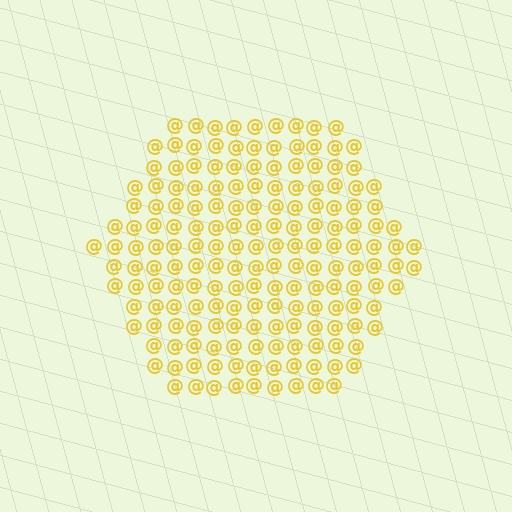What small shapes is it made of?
It is made of small at signs.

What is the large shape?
The large shape is a hexagon.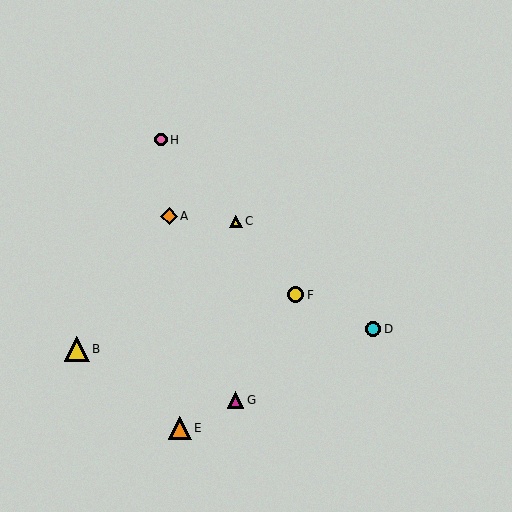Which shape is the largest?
The yellow triangle (labeled B) is the largest.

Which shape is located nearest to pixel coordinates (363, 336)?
The cyan circle (labeled D) at (373, 329) is nearest to that location.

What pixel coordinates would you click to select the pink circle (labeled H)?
Click at (161, 140) to select the pink circle H.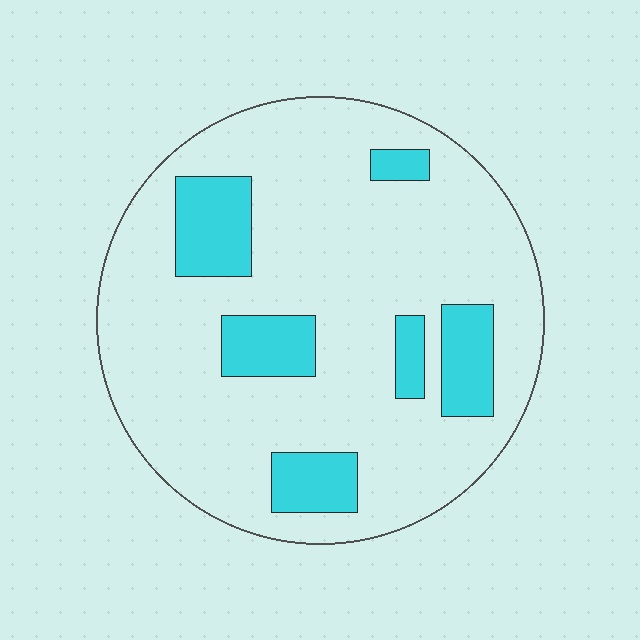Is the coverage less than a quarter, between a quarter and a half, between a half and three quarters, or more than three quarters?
Less than a quarter.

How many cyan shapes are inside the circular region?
6.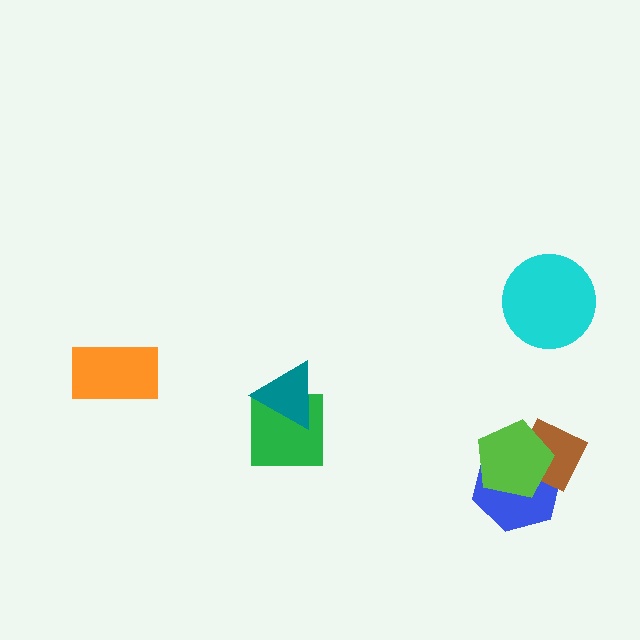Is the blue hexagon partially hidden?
Yes, it is partially covered by another shape.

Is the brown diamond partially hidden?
Yes, it is partially covered by another shape.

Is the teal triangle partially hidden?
No, no other shape covers it.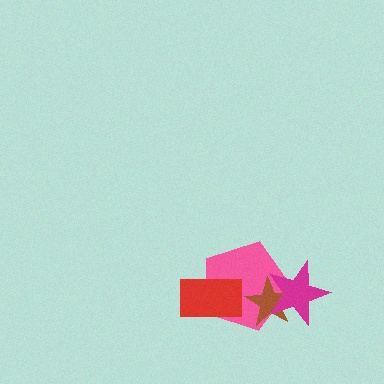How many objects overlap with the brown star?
2 objects overlap with the brown star.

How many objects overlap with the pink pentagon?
3 objects overlap with the pink pentagon.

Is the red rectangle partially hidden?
No, no other shape covers it.